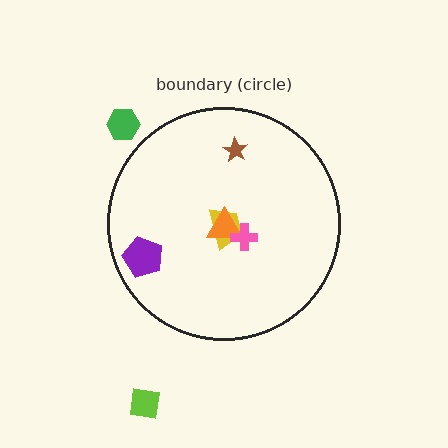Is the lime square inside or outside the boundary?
Outside.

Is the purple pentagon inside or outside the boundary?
Inside.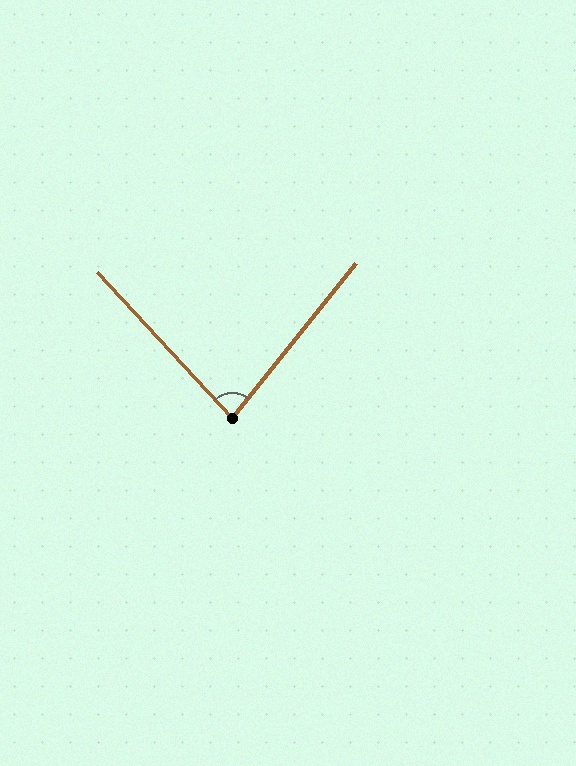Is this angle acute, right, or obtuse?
It is acute.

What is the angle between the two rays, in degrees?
Approximately 81 degrees.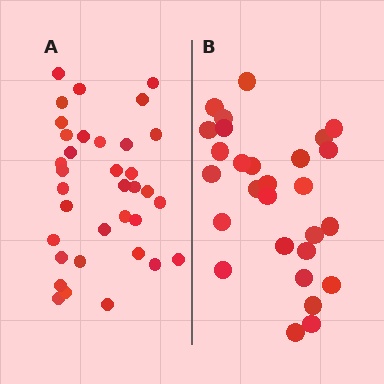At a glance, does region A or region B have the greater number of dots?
Region A (the left region) has more dots.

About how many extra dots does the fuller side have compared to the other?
Region A has roughly 8 or so more dots than region B.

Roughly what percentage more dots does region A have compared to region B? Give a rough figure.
About 25% more.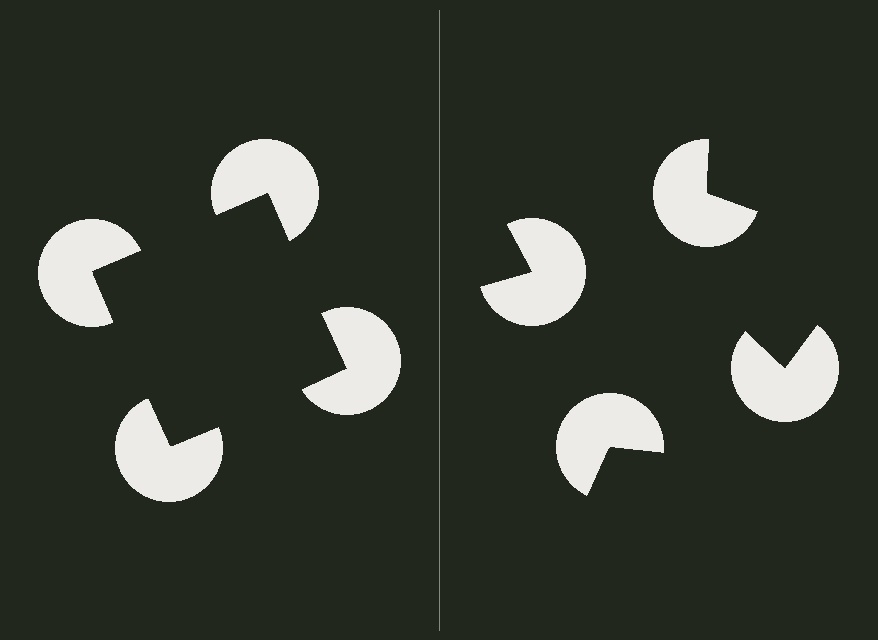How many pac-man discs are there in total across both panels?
8 — 4 on each side.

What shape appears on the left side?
An illusory square.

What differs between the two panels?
The pac-man discs are positioned identically on both sides; only the wedge orientations differ. On the left they align to a square; on the right they are misaligned.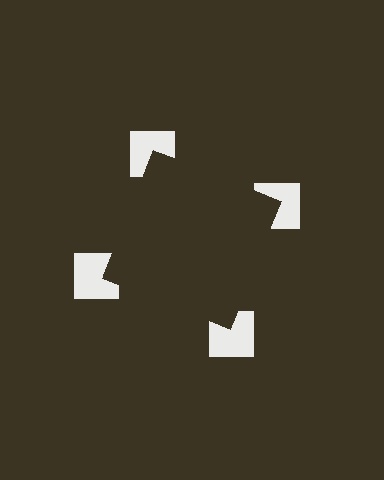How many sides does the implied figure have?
4 sides.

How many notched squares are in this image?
There are 4 — one at each vertex of the illusory square.